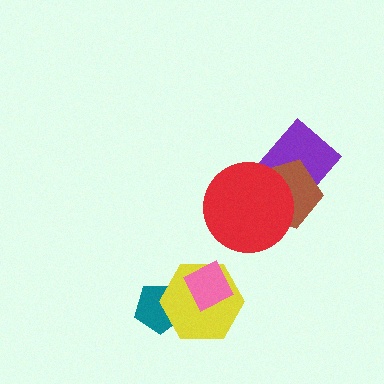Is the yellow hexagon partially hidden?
Yes, it is partially covered by another shape.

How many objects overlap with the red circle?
1 object overlaps with the red circle.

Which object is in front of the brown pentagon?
The red circle is in front of the brown pentagon.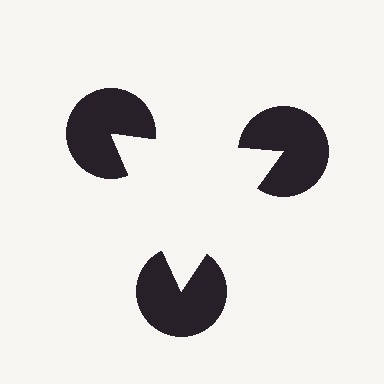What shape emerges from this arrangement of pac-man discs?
An illusory triangle — its edges are inferred from the aligned wedge cuts in the pac-man discs, not physically drawn.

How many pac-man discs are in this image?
There are 3 — one at each vertex of the illusory triangle.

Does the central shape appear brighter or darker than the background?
It typically appears slightly brighter than the background, even though no actual brightness change is drawn.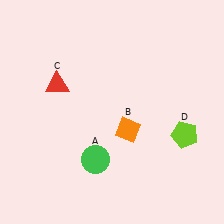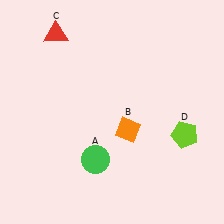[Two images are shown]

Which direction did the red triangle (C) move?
The red triangle (C) moved up.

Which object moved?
The red triangle (C) moved up.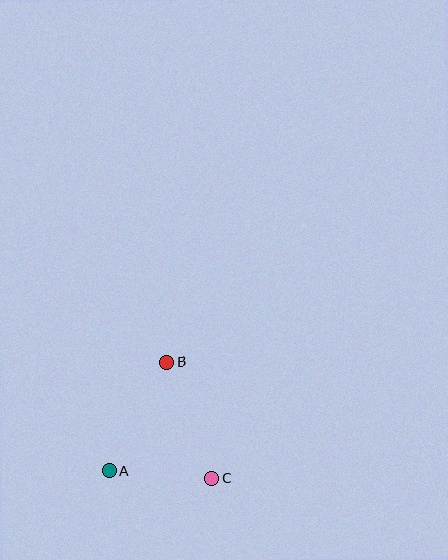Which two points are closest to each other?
Points A and C are closest to each other.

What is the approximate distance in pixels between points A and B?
The distance between A and B is approximately 123 pixels.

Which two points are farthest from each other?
Points B and C are farthest from each other.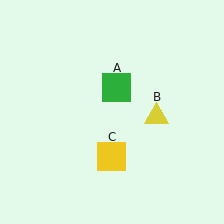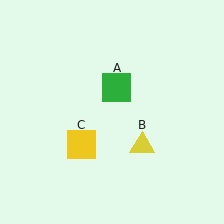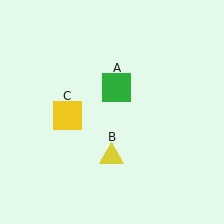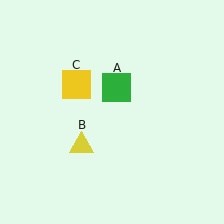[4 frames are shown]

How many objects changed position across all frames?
2 objects changed position: yellow triangle (object B), yellow square (object C).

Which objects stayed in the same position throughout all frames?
Green square (object A) remained stationary.